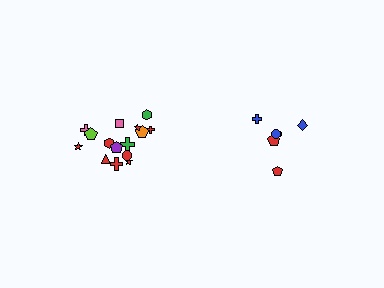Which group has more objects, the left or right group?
The left group.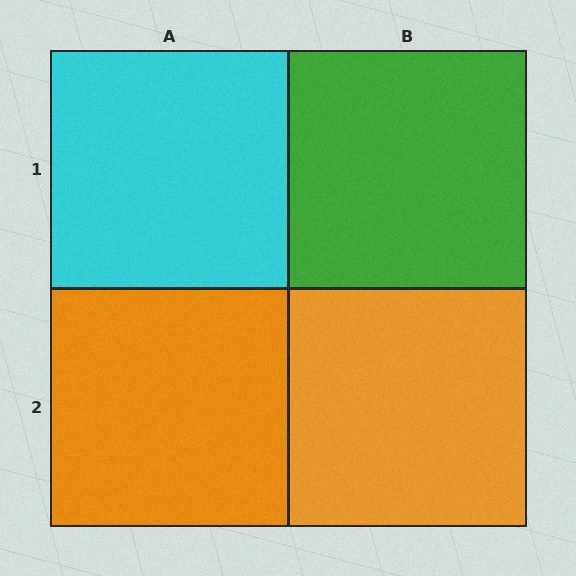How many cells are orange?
2 cells are orange.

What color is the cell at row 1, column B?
Green.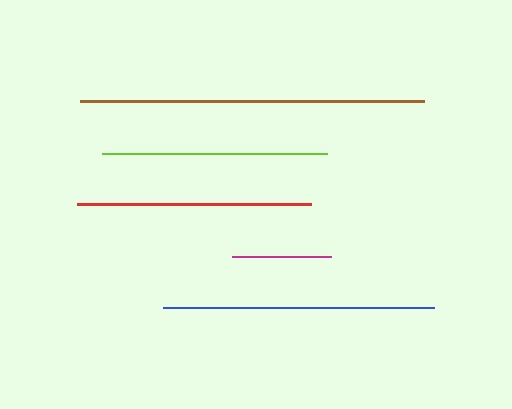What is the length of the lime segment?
The lime segment is approximately 225 pixels long.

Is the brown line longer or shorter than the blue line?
The brown line is longer than the blue line.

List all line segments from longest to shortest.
From longest to shortest: brown, blue, red, lime, magenta.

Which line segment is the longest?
The brown line is the longest at approximately 344 pixels.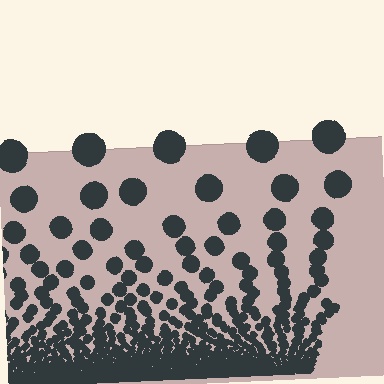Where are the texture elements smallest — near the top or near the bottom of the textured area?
Near the bottom.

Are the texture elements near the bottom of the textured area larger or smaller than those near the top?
Smaller. The gradient is inverted — elements near the bottom are smaller and denser.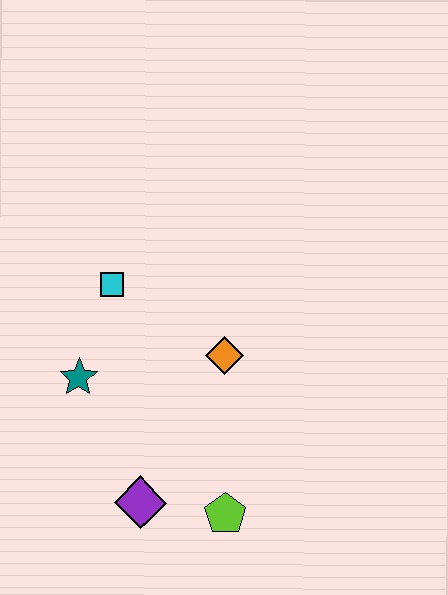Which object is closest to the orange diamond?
The cyan square is closest to the orange diamond.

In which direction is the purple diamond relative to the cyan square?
The purple diamond is below the cyan square.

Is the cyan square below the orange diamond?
No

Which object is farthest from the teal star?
The lime pentagon is farthest from the teal star.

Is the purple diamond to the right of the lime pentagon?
No